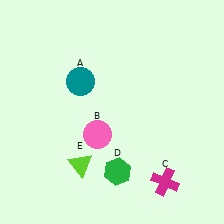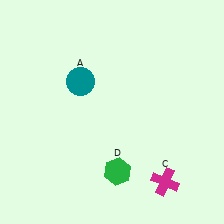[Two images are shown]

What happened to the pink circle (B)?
The pink circle (B) was removed in Image 2. It was in the bottom-left area of Image 1.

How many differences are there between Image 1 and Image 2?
There are 2 differences between the two images.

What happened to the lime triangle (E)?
The lime triangle (E) was removed in Image 2. It was in the bottom-left area of Image 1.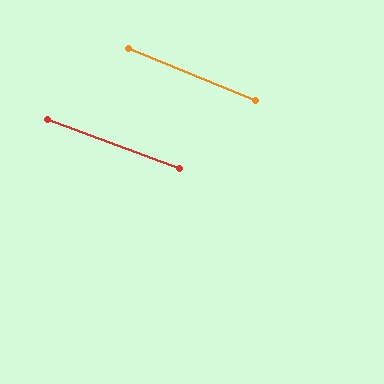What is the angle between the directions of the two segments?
Approximately 2 degrees.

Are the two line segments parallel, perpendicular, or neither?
Parallel — their directions differ by only 1.8°.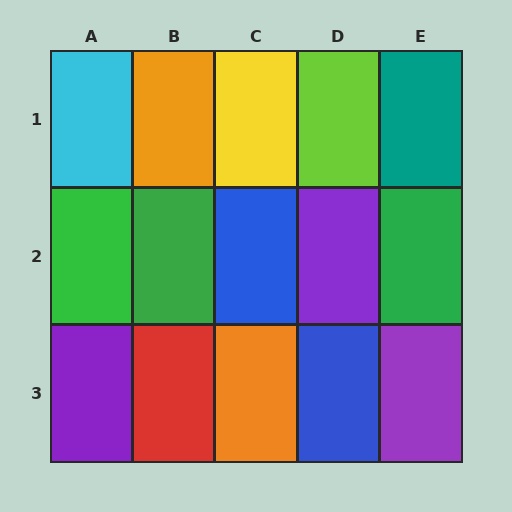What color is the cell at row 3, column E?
Purple.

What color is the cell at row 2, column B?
Green.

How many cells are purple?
3 cells are purple.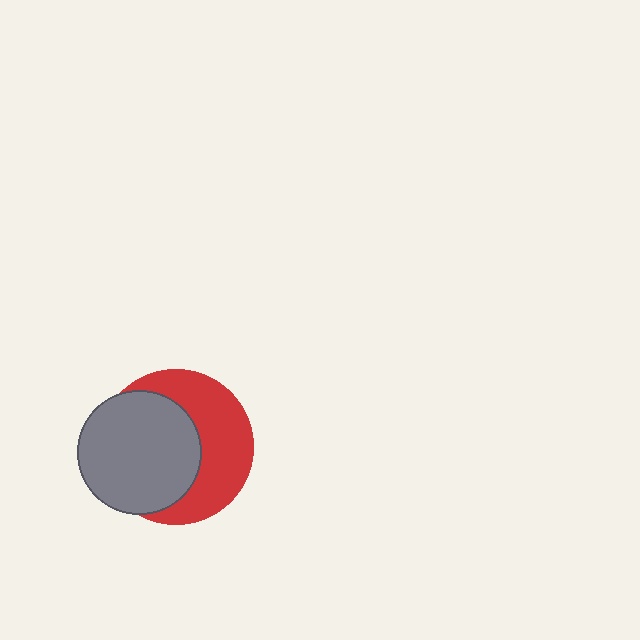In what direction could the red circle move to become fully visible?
The red circle could move right. That would shift it out from behind the gray circle entirely.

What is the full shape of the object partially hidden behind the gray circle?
The partially hidden object is a red circle.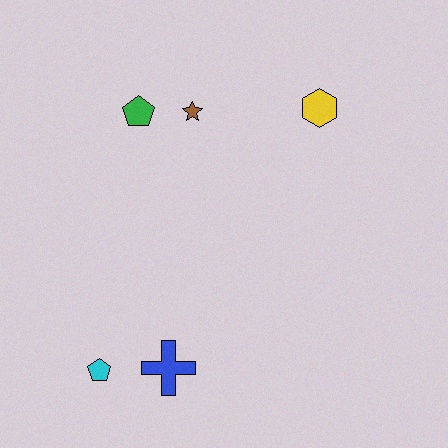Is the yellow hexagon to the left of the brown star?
No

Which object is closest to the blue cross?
The cyan pentagon is closest to the blue cross.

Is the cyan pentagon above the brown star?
No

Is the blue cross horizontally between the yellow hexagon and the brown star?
No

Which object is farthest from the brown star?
The cyan pentagon is farthest from the brown star.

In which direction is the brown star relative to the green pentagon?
The brown star is to the right of the green pentagon.